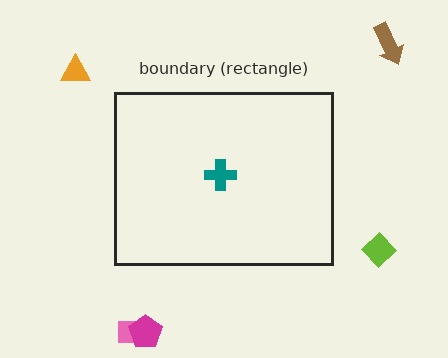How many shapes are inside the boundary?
1 inside, 5 outside.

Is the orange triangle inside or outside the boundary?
Outside.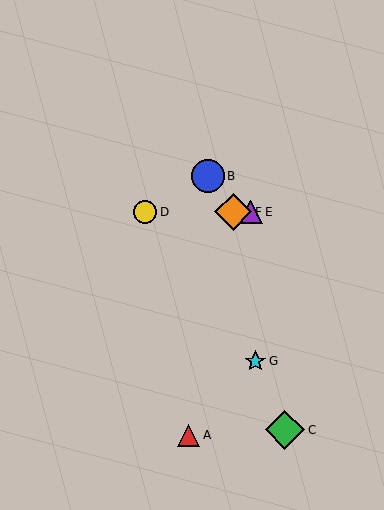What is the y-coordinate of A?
Object A is at y≈435.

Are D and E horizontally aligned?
Yes, both are at y≈212.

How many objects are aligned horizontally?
3 objects (D, E, F) are aligned horizontally.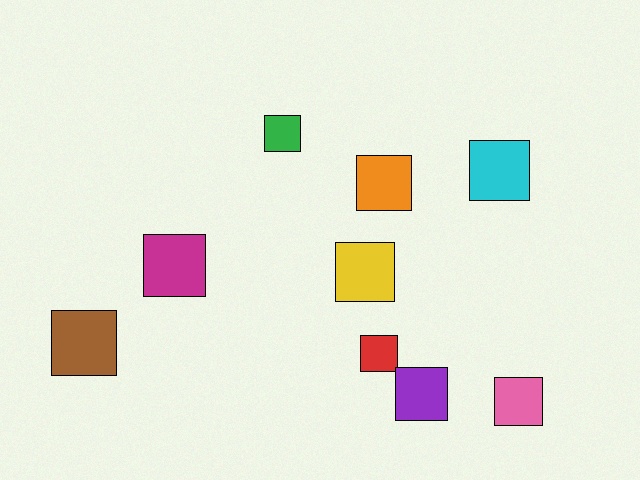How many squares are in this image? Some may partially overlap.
There are 9 squares.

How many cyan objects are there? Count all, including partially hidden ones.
There is 1 cyan object.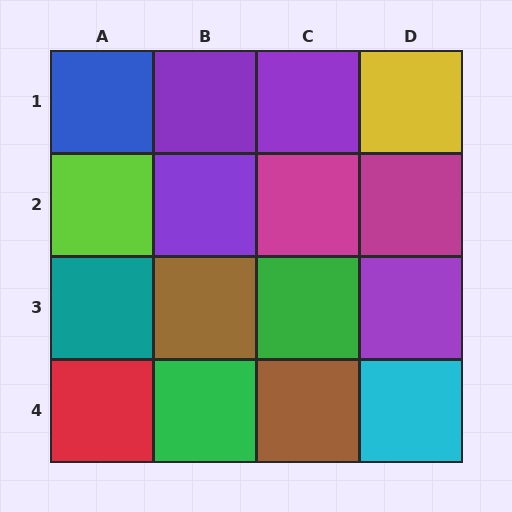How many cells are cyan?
1 cell is cyan.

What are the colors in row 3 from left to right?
Teal, brown, green, purple.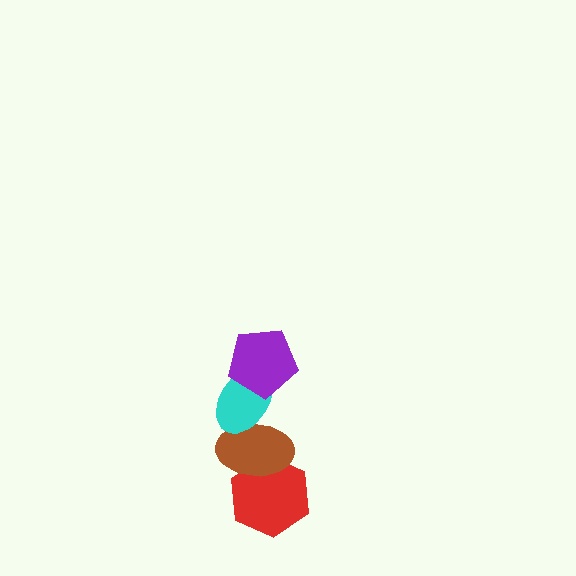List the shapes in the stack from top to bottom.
From top to bottom: the purple pentagon, the cyan ellipse, the brown ellipse, the red hexagon.